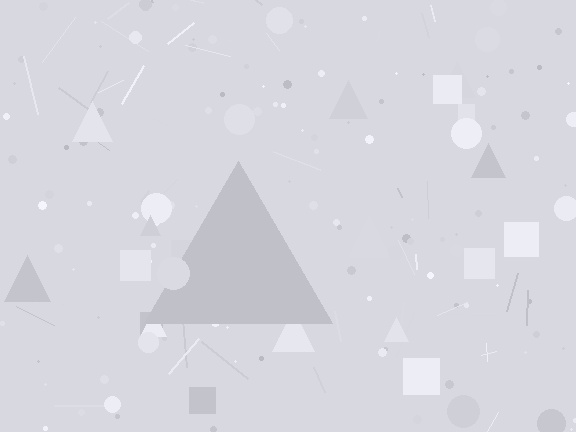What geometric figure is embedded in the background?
A triangle is embedded in the background.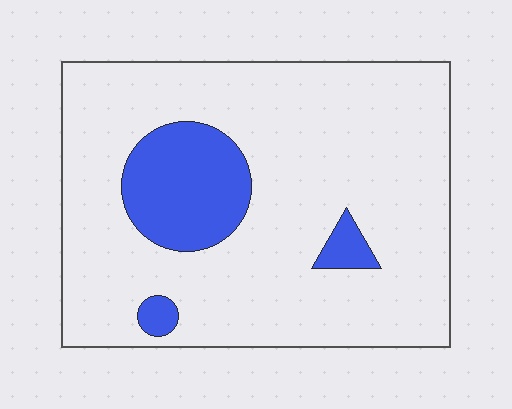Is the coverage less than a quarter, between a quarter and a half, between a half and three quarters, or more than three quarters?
Less than a quarter.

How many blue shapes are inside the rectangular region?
3.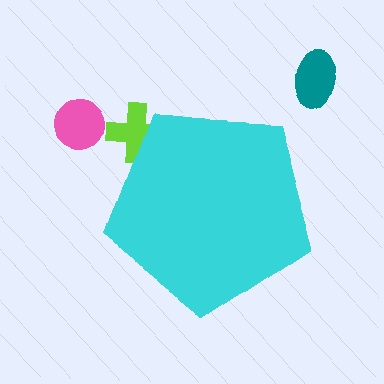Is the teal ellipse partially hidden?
No, the teal ellipse is fully visible.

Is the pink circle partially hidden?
No, the pink circle is fully visible.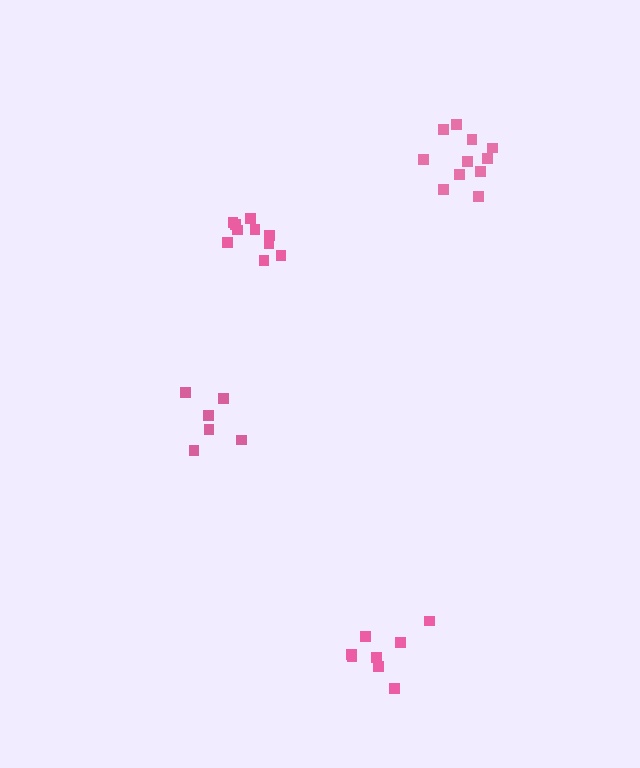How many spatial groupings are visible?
There are 4 spatial groupings.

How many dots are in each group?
Group 1: 8 dots, Group 2: 11 dots, Group 3: 6 dots, Group 4: 10 dots (35 total).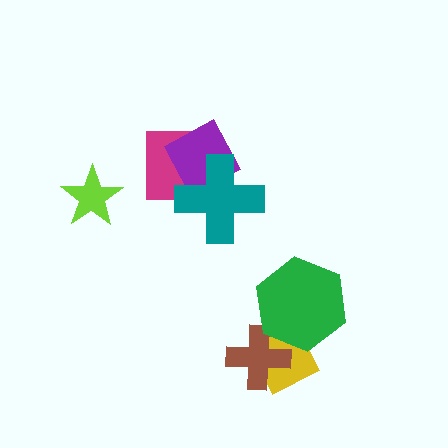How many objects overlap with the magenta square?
2 objects overlap with the magenta square.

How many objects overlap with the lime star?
0 objects overlap with the lime star.